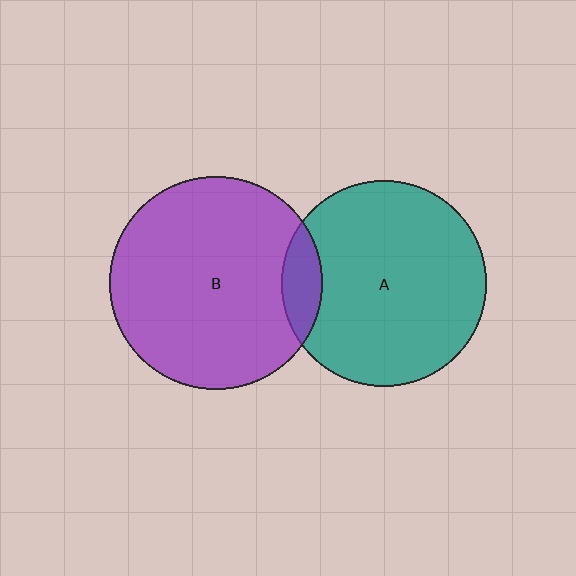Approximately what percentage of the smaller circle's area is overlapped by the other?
Approximately 10%.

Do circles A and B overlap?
Yes.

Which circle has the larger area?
Circle B (purple).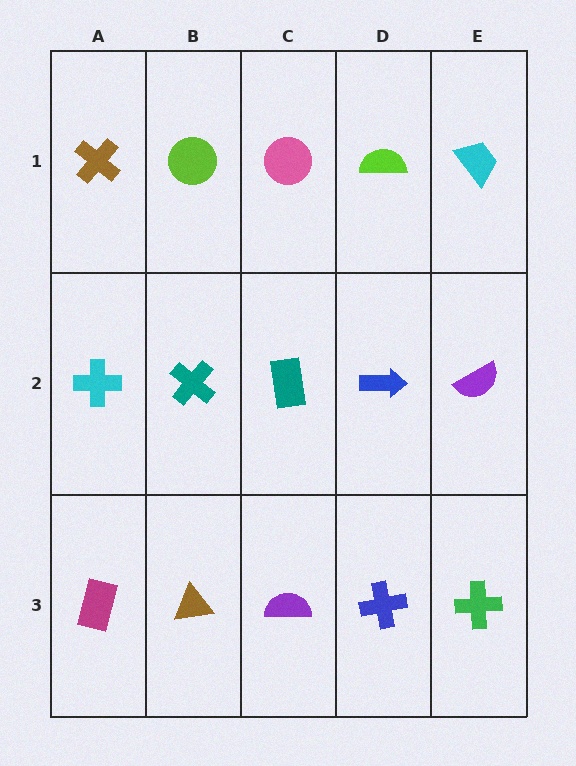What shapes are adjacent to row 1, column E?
A purple semicircle (row 2, column E), a lime semicircle (row 1, column D).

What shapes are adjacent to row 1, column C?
A teal rectangle (row 2, column C), a lime circle (row 1, column B), a lime semicircle (row 1, column D).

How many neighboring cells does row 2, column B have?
4.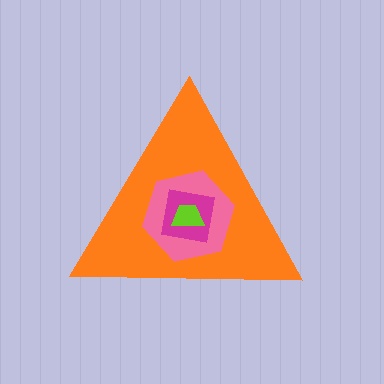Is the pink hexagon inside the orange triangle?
Yes.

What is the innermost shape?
The lime trapezoid.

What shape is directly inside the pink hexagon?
The magenta square.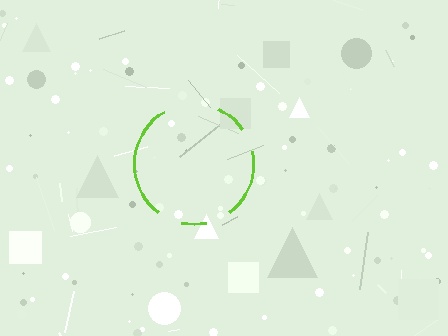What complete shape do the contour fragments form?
The contour fragments form a circle.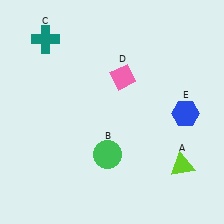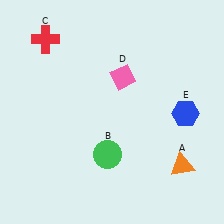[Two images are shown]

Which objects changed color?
A changed from lime to orange. C changed from teal to red.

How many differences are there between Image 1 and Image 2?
There are 2 differences between the two images.